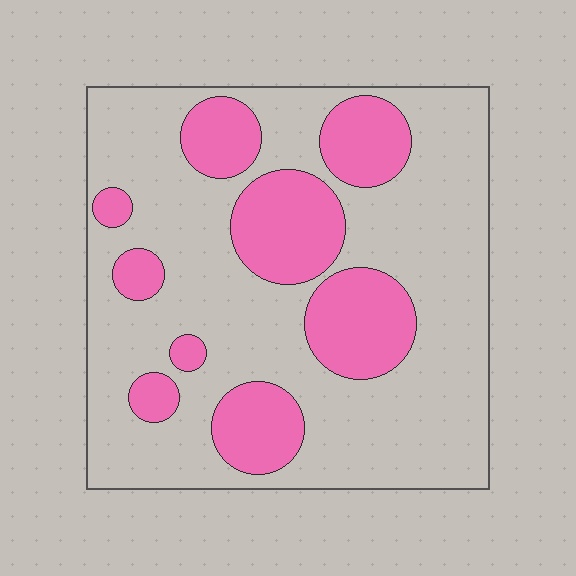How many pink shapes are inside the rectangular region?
9.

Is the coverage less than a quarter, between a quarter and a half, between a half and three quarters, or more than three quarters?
Between a quarter and a half.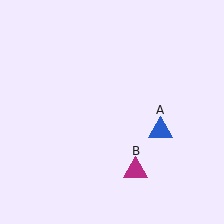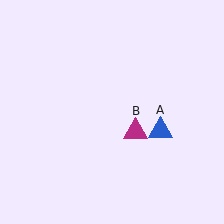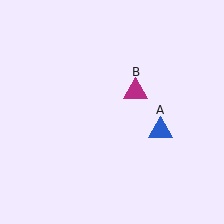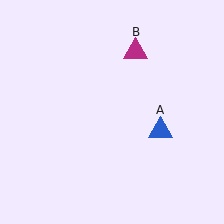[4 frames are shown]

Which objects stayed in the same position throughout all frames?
Blue triangle (object A) remained stationary.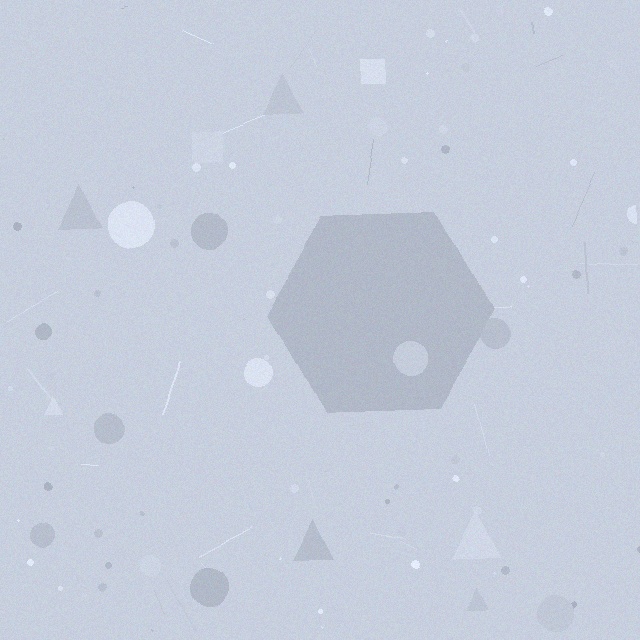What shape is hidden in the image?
A hexagon is hidden in the image.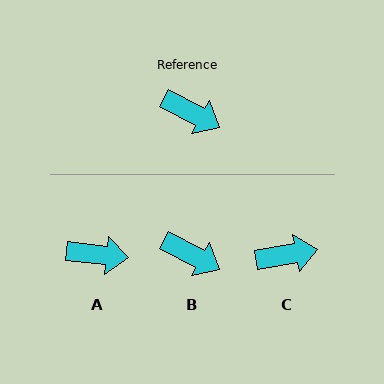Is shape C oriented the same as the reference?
No, it is off by about 38 degrees.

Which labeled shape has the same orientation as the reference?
B.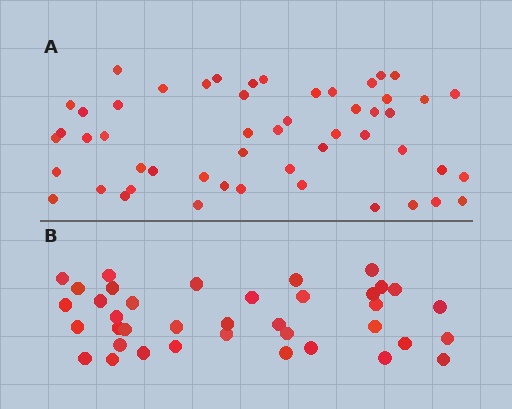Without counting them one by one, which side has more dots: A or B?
Region A (the top region) has more dots.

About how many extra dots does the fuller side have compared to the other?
Region A has approximately 15 more dots than region B.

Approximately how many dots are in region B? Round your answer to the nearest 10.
About 40 dots. (The exact count is 38, which rounds to 40.)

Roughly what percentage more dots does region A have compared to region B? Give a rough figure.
About 35% more.